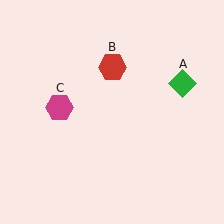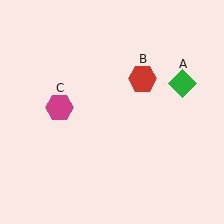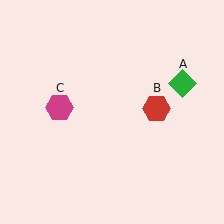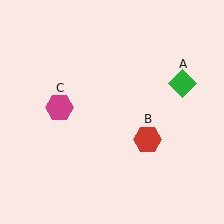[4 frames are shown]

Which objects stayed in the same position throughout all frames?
Green diamond (object A) and magenta hexagon (object C) remained stationary.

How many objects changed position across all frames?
1 object changed position: red hexagon (object B).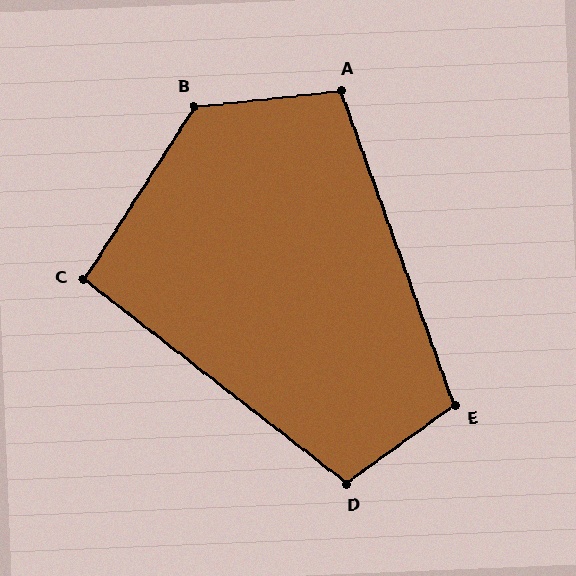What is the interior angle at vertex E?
Approximately 106 degrees (obtuse).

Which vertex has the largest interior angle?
B, at approximately 129 degrees.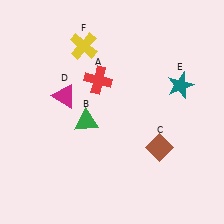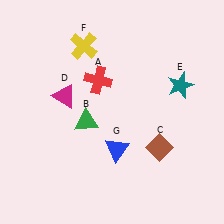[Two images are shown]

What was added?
A blue triangle (G) was added in Image 2.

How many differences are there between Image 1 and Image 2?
There is 1 difference between the two images.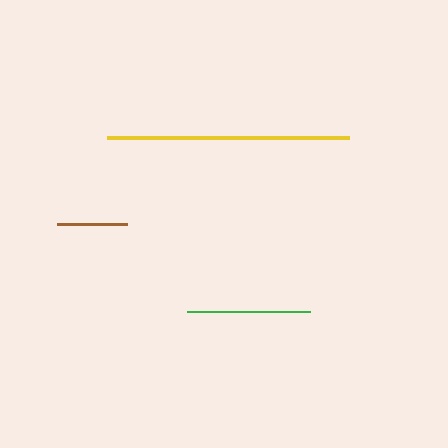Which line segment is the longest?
The yellow line is the longest at approximately 242 pixels.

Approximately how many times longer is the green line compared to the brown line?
The green line is approximately 1.8 times the length of the brown line.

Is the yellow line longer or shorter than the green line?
The yellow line is longer than the green line.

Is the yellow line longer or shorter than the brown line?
The yellow line is longer than the brown line.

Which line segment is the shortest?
The brown line is the shortest at approximately 70 pixels.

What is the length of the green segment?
The green segment is approximately 124 pixels long.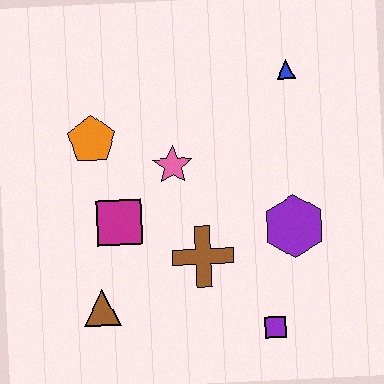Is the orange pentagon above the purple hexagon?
Yes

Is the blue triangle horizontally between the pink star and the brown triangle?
No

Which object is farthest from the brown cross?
The blue triangle is farthest from the brown cross.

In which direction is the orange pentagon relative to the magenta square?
The orange pentagon is above the magenta square.